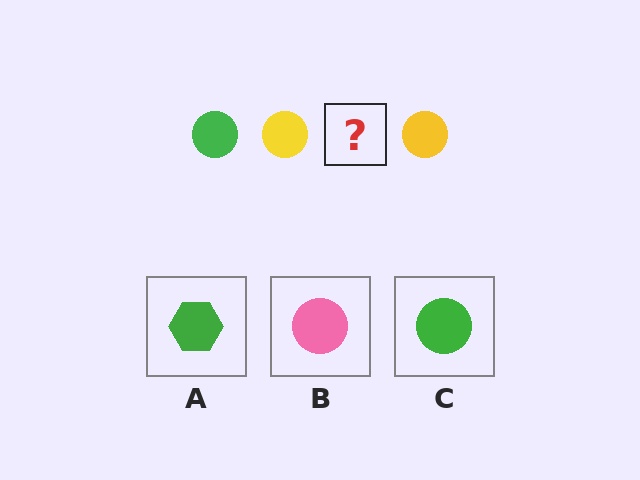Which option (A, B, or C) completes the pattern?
C.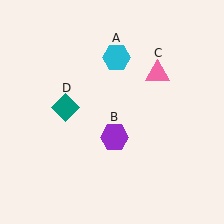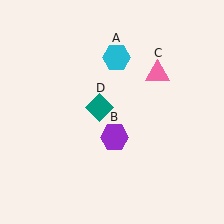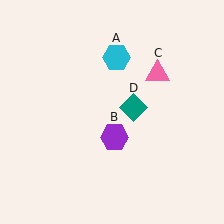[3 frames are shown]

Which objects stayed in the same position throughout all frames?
Cyan hexagon (object A) and purple hexagon (object B) and pink triangle (object C) remained stationary.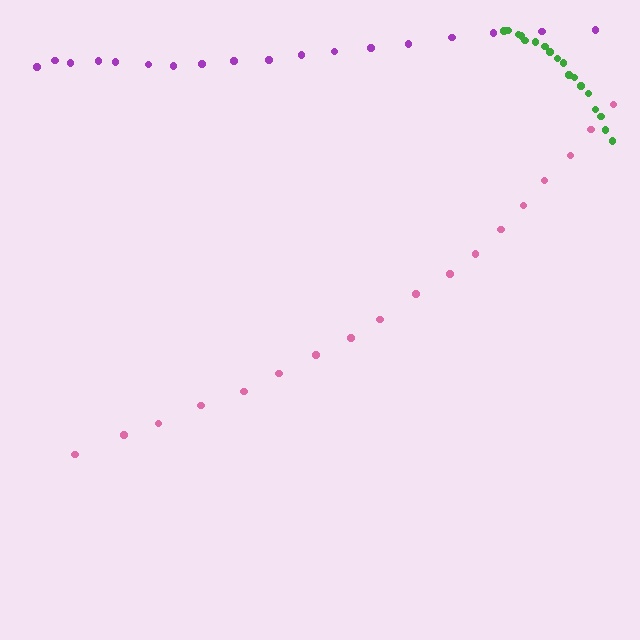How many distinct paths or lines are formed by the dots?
There are 3 distinct paths.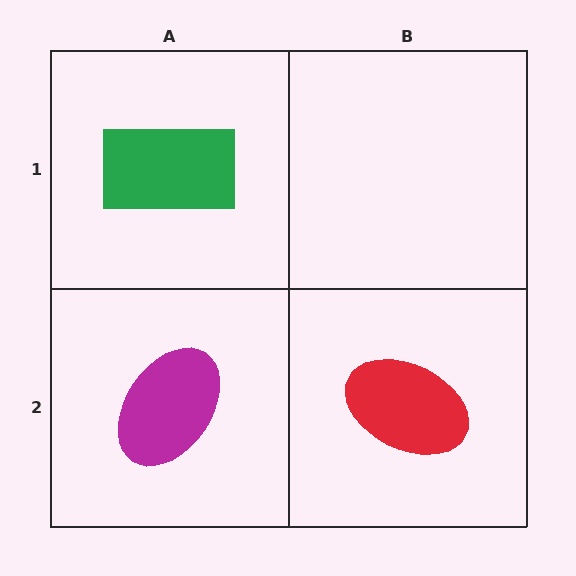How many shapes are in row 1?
1 shape.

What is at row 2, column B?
A red ellipse.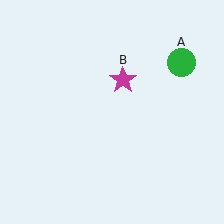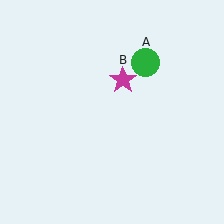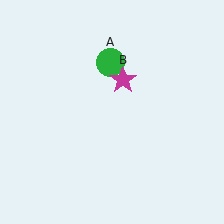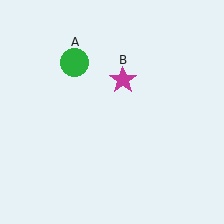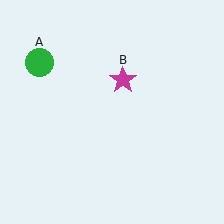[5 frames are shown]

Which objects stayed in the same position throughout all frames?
Magenta star (object B) remained stationary.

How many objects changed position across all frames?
1 object changed position: green circle (object A).